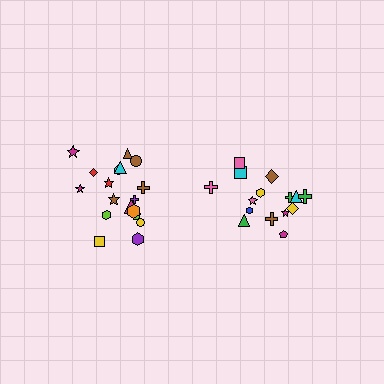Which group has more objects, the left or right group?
The left group.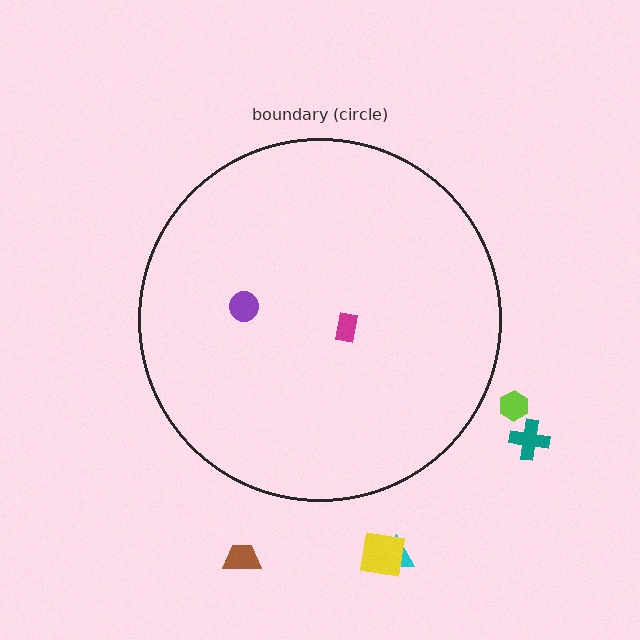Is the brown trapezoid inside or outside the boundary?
Outside.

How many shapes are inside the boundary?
2 inside, 5 outside.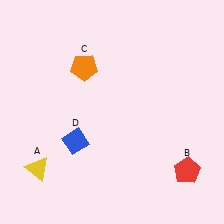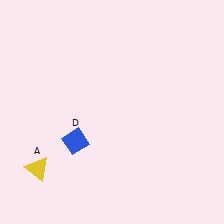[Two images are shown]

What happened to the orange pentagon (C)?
The orange pentagon (C) was removed in Image 2. It was in the top-left area of Image 1.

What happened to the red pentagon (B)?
The red pentagon (B) was removed in Image 2. It was in the bottom-right area of Image 1.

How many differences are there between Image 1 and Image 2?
There are 2 differences between the two images.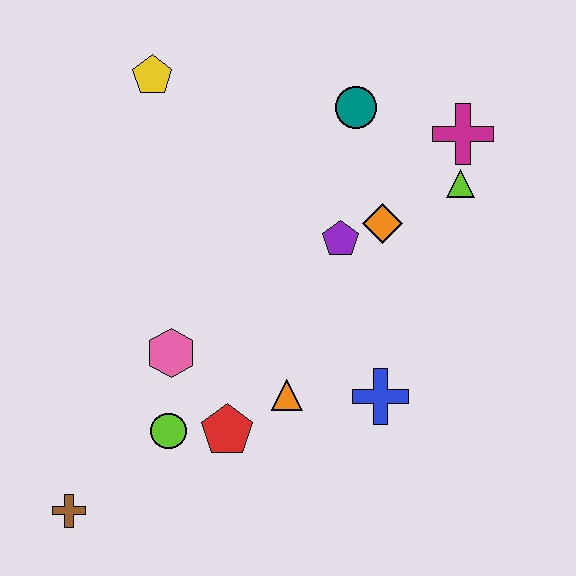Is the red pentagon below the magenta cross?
Yes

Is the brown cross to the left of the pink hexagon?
Yes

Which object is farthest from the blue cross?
The yellow pentagon is farthest from the blue cross.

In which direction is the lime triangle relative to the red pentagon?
The lime triangle is above the red pentagon.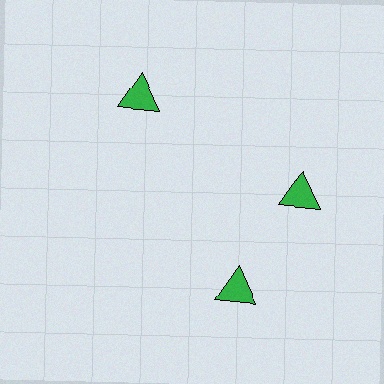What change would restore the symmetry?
The symmetry would be restored by rotating it back into even spacing with its neighbors so that all 3 triangles sit at equal angles and equal distance from the center.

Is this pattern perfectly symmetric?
No. The 3 green triangles are arranged in a ring, but one element near the 7 o'clock position is rotated out of alignment along the ring, breaking the 3-fold rotational symmetry.